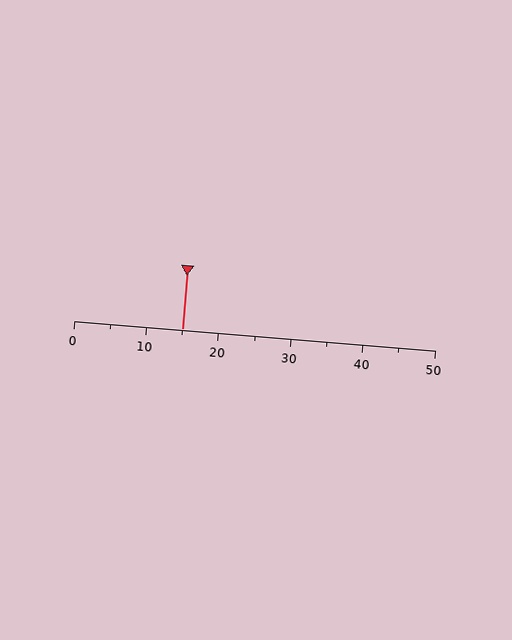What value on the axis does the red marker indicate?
The marker indicates approximately 15.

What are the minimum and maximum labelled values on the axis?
The axis runs from 0 to 50.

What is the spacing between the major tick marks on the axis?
The major ticks are spaced 10 apart.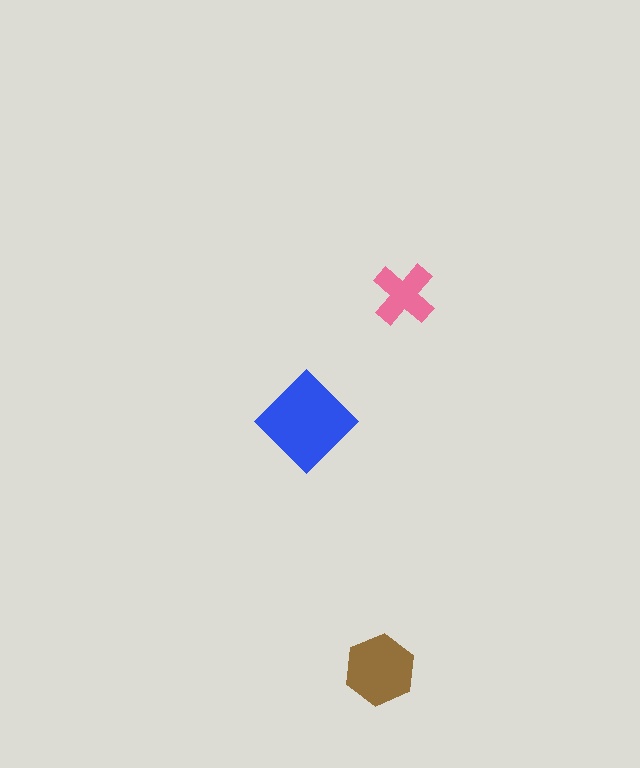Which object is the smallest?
The pink cross.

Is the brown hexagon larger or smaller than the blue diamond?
Smaller.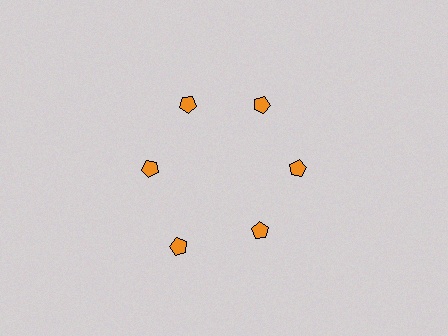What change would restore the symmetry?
The symmetry would be restored by moving it inward, back onto the ring so that all 6 pentagons sit at equal angles and equal distance from the center.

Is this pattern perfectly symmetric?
No. The 6 orange pentagons are arranged in a ring, but one element near the 7 o'clock position is pushed outward from the center, breaking the 6-fold rotational symmetry.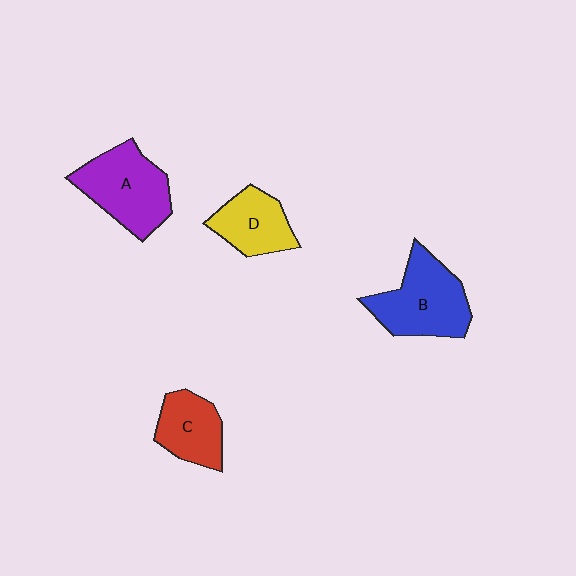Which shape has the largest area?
Shape B (blue).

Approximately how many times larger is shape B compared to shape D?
Approximately 1.5 times.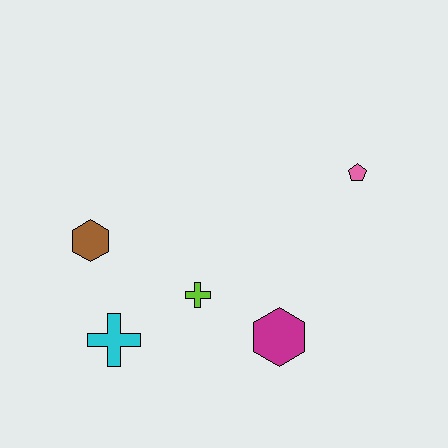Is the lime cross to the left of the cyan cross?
No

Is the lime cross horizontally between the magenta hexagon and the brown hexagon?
Yes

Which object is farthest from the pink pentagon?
The cyan cross is farthest from the pink pentagon.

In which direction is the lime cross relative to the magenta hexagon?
The lime cross is to the left of the magenta hexagon.